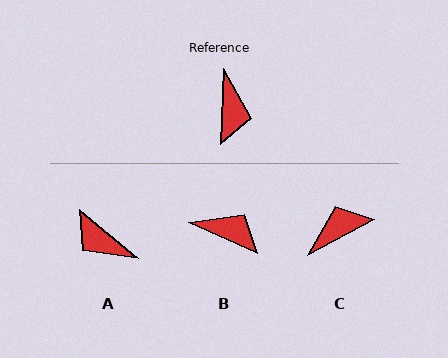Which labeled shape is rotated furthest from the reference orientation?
A, about 127 degrees away.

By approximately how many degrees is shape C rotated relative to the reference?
Approximately 120 degrees counter-clockwise.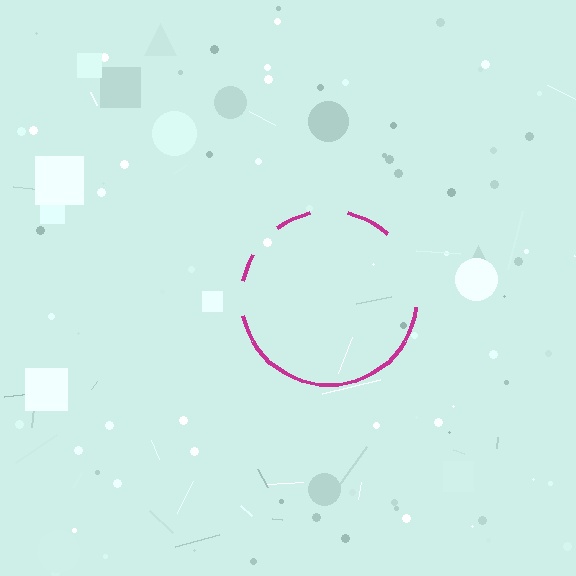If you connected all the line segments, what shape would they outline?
They would outline a circle.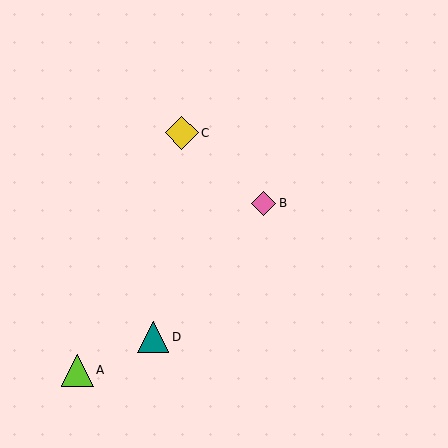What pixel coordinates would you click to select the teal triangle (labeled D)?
Click at (153, 337) to select the teal triangle D.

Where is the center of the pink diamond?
The center of the pink diamond is at (264, 203).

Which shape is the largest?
The yellow diamond (labeled C) is the largest.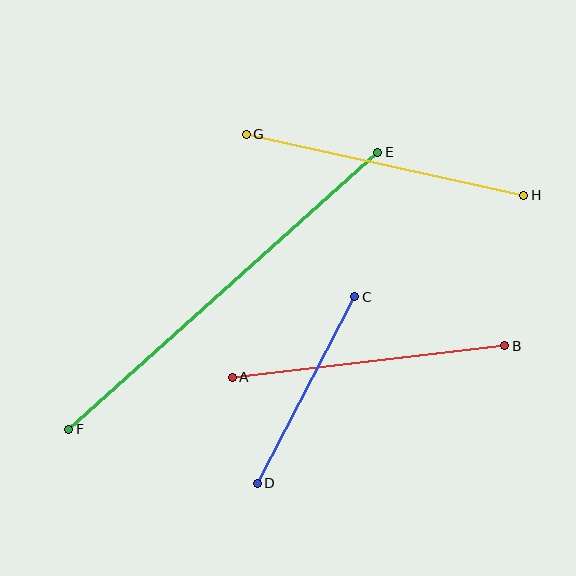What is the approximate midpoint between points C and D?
The midpoint is at approximately (306, 390) pixels.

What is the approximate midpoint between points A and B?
The midpoint is at approximately (369, 361) pixels.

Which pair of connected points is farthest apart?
Points E and F are farthest apart.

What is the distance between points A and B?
The distance is approximately 274 pixels.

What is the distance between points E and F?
The distance is approximately 415 pixels.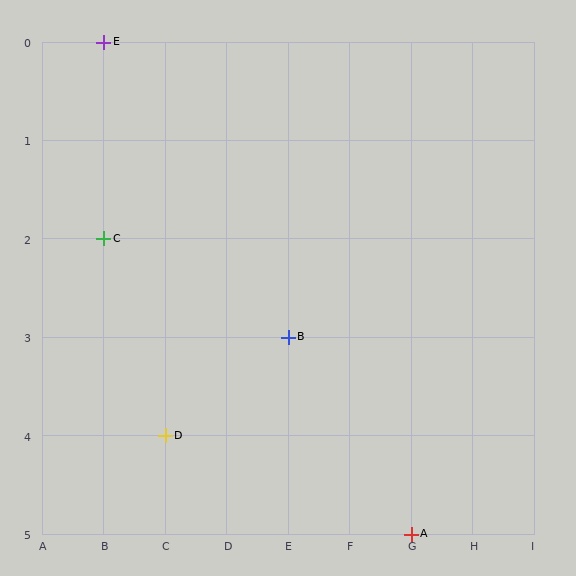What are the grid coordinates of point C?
Point C is at grid coordinates (B, 2).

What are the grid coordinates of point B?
Point B is at grid coordinates (E, 3).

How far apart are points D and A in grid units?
Points D and A are 4 columns and 1 row apart (about 4.1 grid units diagonally).